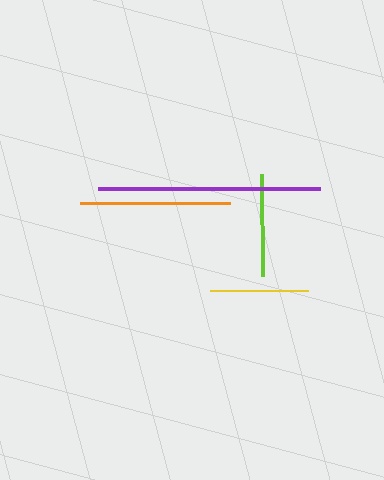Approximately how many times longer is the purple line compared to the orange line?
The purple line is approximately 1.5 times the length of the orange line.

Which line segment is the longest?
The purple line is the longest at approximately 221 pixels.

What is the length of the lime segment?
The lime segment is approximately 102 pixels long.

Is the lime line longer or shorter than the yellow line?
The lime line is longer than the yellow line.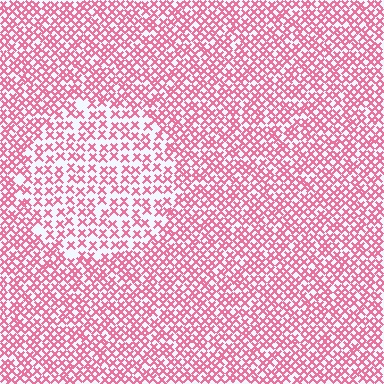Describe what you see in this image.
The image contains small pink elements arranged at two different densities. A circle-shaped region is visible where the elements are less densely packed than the surrounding area.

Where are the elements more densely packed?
The elements are more densely packed outside the circle boundary.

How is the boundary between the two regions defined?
The boundary is defined by a change in element density (approximately 1.7x ratio). All elements are the same color, size, and shape.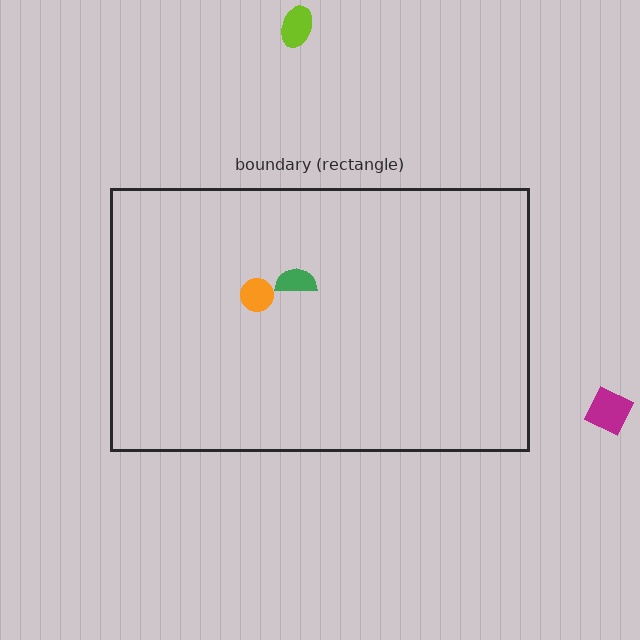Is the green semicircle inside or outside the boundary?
Inside.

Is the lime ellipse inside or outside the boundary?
Outside.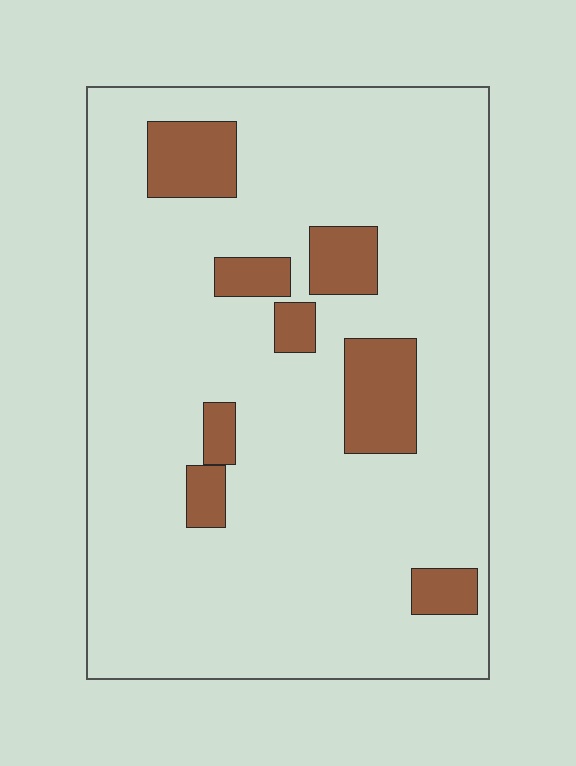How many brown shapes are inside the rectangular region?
8.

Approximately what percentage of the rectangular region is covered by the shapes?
Approximately 15%.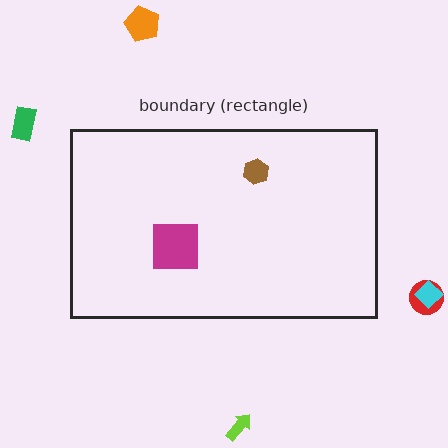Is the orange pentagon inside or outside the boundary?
Outside.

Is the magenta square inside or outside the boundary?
Inside.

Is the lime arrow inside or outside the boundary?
Outside.